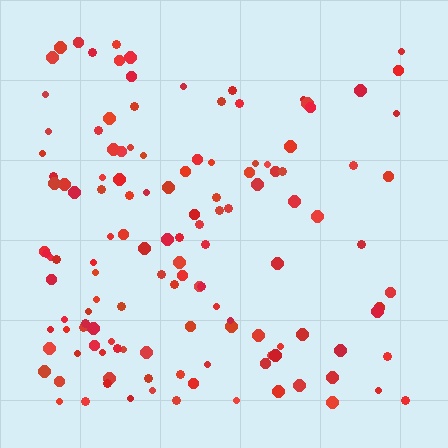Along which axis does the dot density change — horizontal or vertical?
Horizontal.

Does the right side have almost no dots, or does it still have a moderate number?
Still a moderate number, just noticeably fewer than the left.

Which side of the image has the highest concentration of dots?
The left.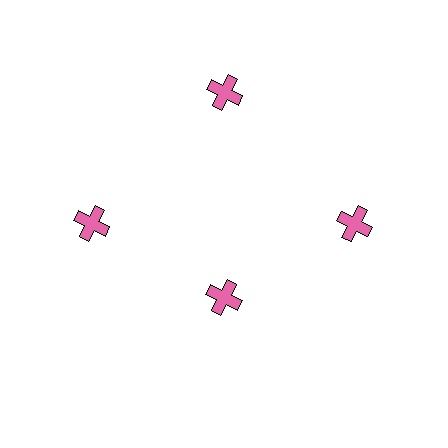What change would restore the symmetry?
The symmetry would be restored by moving it outward, back onto the ring so that all 4 crosses sit at equal angles and equal distance from the center.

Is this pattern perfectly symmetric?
No. The 4 pink crosses are arranged in a ring, but one element near the 6 o'clock position is pulled inward toward the center, breaking the 4-fold rotational symmetry.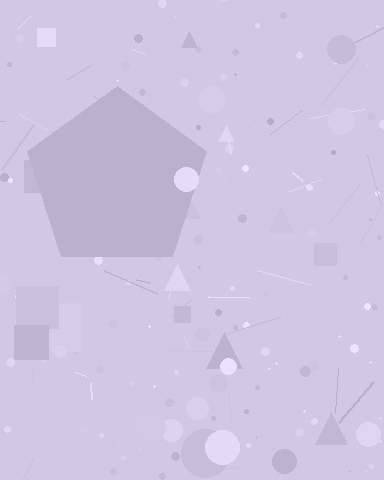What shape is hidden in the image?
A pentagon is hidden in the image.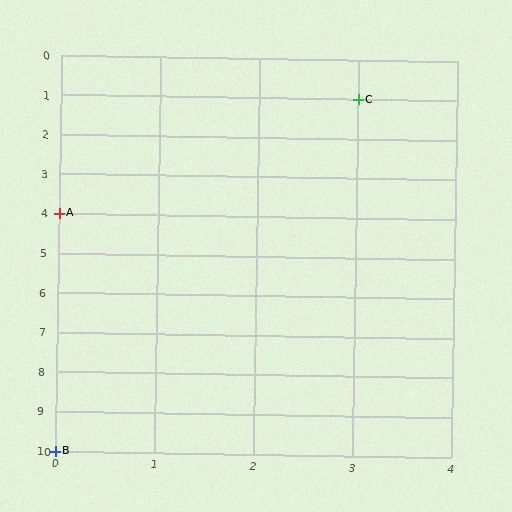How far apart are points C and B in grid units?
Points C and B are 3 columns and 9 rows apart (about 9.5 grid units diagonally).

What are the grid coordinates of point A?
Point A is at grid coordinates (0, 4).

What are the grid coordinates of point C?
Point C is at grid coordinates (3, 1).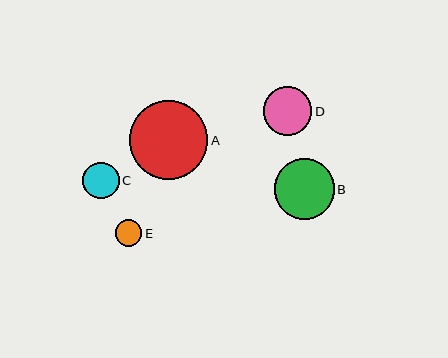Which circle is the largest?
Circle A is the largest with a size of approximately 78 pixels.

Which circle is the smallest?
Circle E is the smallest with a size of approximately 26 pixels.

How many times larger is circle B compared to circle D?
Circle B is approximately 1.2 times the size of circle D.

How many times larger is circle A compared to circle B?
Circle A is approximately 1.3 times the size of circle B.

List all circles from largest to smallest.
From largest to smallest: A, B, D, C, E.